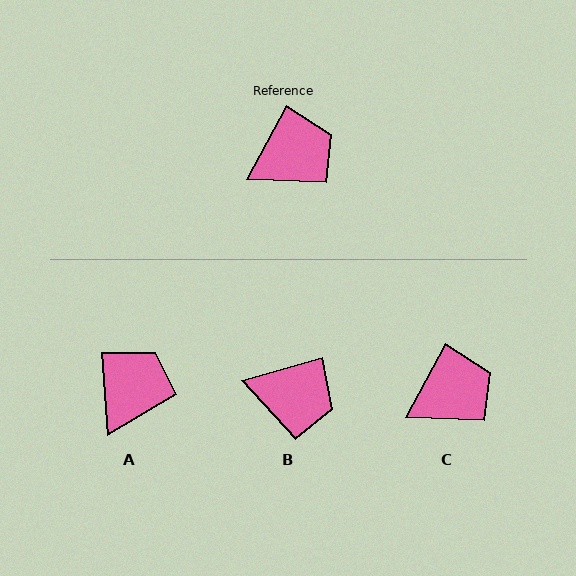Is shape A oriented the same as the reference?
No, it is off by about 33 degrees.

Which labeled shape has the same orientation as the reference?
C.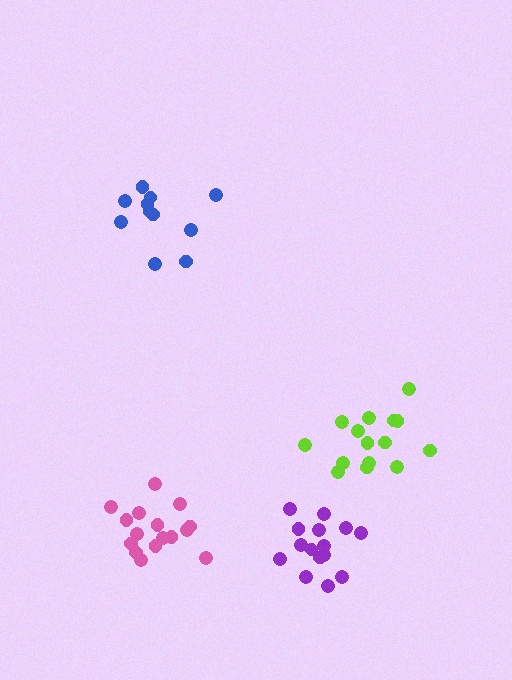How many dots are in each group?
Group 1: 15 dots, Group 2: 16 dots, Group 3: 11 dots, Group 4: 15 dots (57 total).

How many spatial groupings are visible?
There are 4 spatial groupings.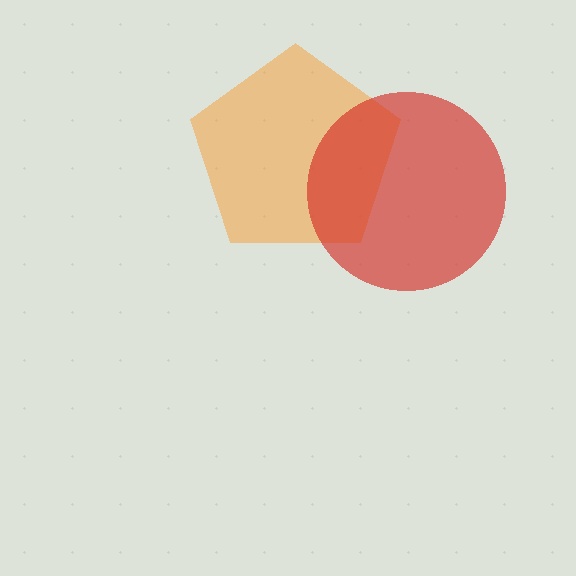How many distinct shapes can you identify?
There are 2 distinct shapes: an orange pentagon, a red circle.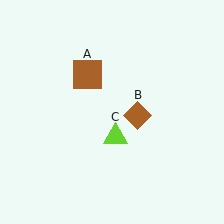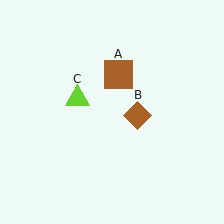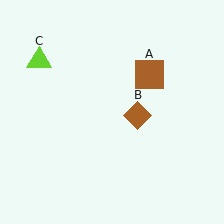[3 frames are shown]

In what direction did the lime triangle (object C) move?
The lime triangle (object C) moved up and to the left.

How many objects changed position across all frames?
2 objects changed position: brown square (object A), lime triangle (object C).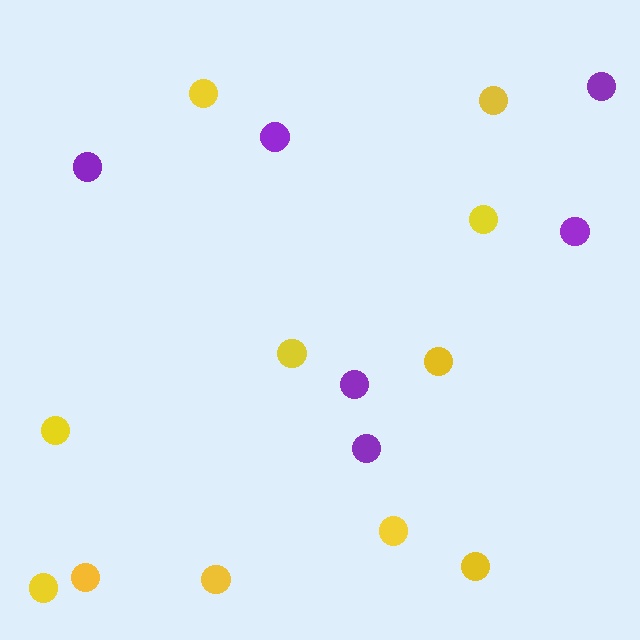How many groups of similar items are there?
There are 2 groups: one group of purple circles (6) and one group of yellow circles (11).